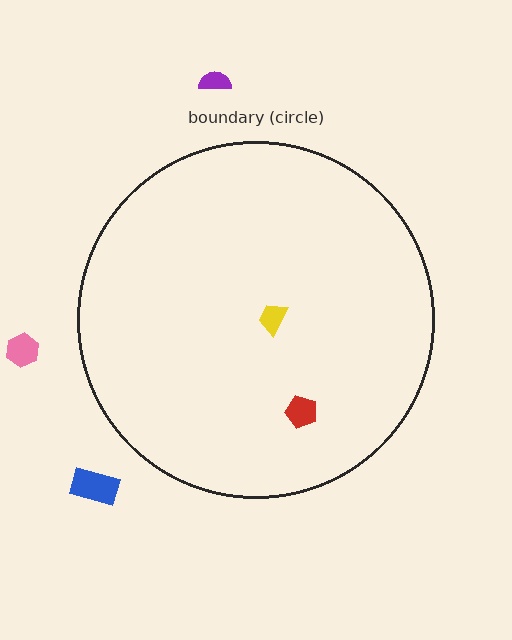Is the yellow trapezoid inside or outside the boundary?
Inside.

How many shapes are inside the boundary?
2 inside, 3 outside.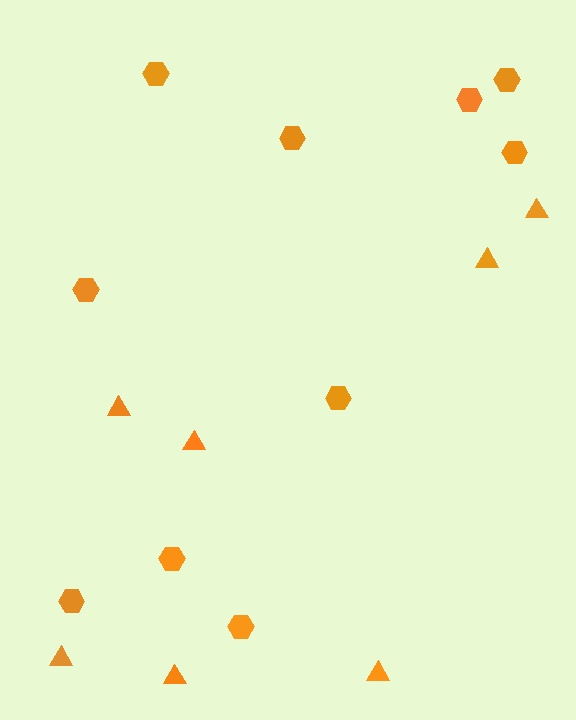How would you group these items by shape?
There are 2 groups: one group of triangles (7) and one group of hexagons (10).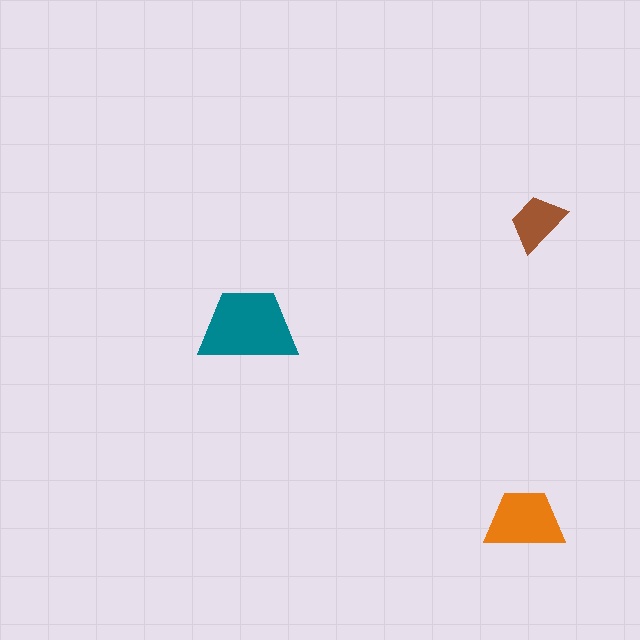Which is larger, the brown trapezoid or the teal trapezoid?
The teal one.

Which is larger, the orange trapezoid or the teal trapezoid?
The teal one.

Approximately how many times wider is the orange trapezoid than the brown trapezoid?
About 1.5 times wider.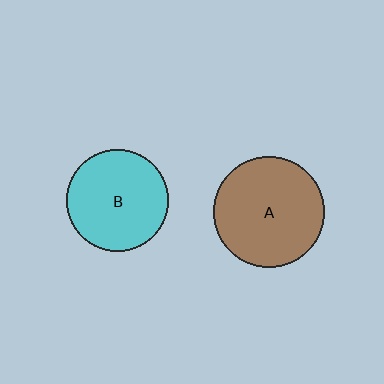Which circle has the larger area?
Circle A (brown).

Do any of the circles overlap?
No, none of the circles overlap.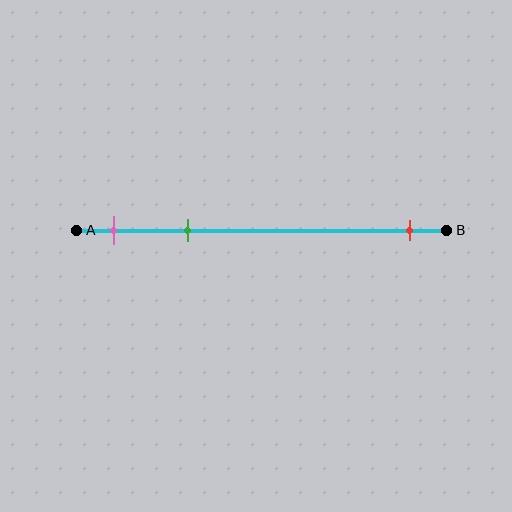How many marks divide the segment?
There are 3 marks dividing the segment.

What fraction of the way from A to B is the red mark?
The red mark is approximately 90% (0.9) of the way from A to B.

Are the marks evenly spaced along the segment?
No, the marks are not evenly spaced.